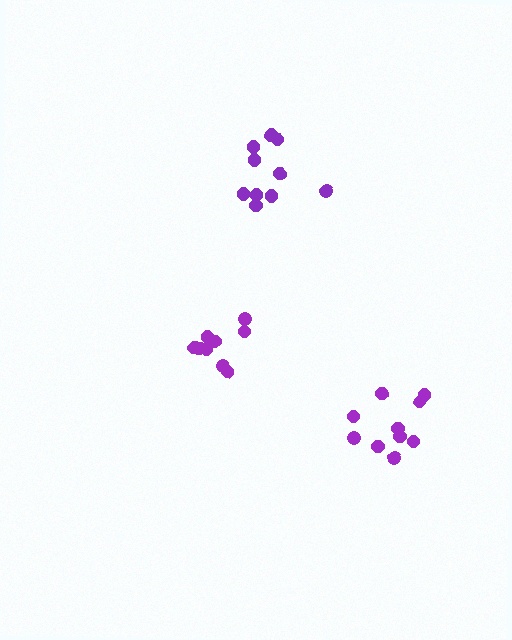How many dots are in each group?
Group 1: 10 dots, Group 2: 10 dots, Group 3: 9 dots (29 total).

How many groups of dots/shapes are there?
There are 3 groups.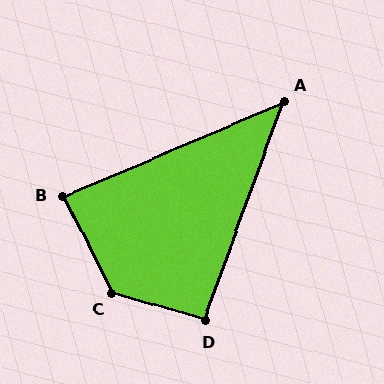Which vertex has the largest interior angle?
C, at approximately 133 degrees.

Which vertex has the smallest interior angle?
A, at approximately 47 degrees.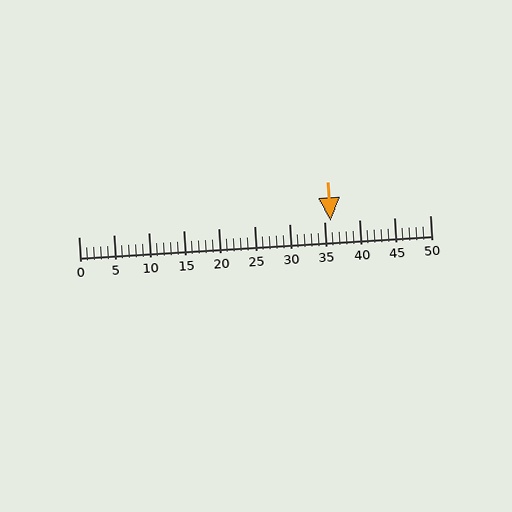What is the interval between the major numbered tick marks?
The major tick marks are spaced 5 units apart.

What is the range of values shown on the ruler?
The ruler shows values from 0 to 50.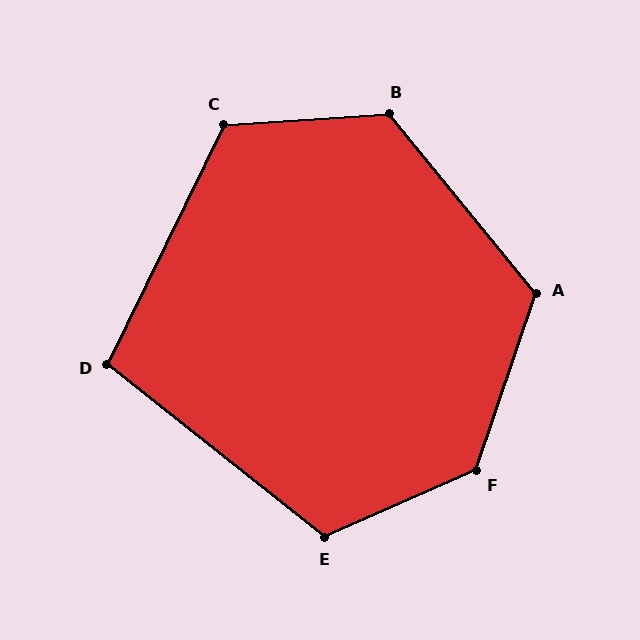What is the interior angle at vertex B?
Approximately 125 degrees (obtuse).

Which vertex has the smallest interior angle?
D, at approximately 103 degrees.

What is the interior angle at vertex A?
Approximately 122 degrees (obtuse).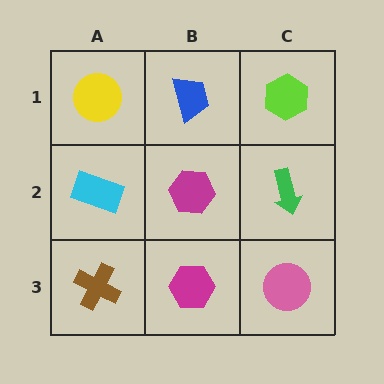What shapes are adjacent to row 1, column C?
A green arrow (row 2, column C), a blue trapezoid (row 1, column B).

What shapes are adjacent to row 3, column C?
A green arrow (row 2, column C), a magenta hexagon (row 3, column B).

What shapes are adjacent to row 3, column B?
A magenta hexagon (row 2, column B), a brown cross (row 3, column A), a pink circle (row 3, column C).